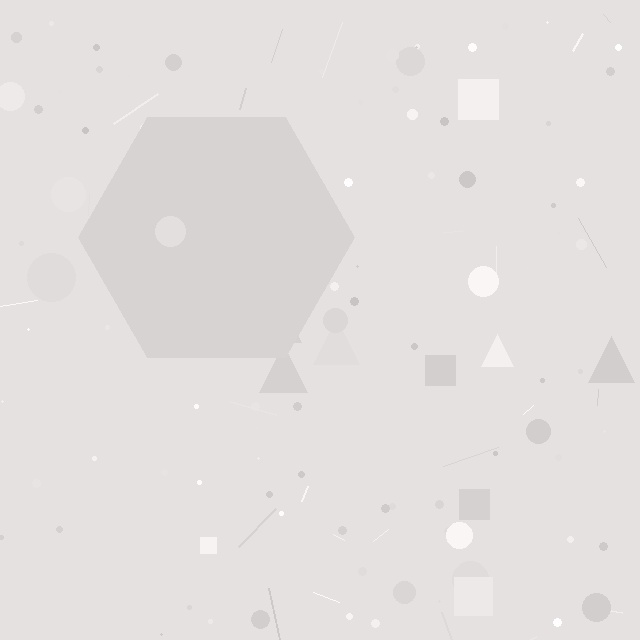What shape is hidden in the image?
A hexagon is hidden in the image.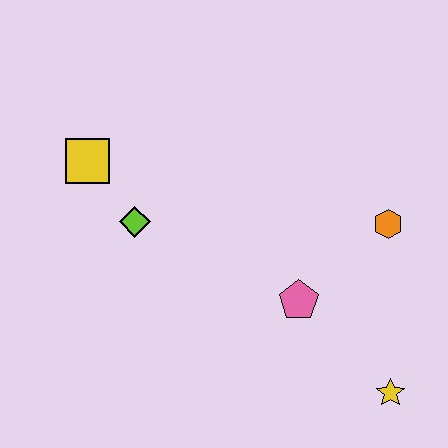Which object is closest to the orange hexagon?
The pink pentagon is closest to the orange hexagon.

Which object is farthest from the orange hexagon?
The yellow square is farthest from the orange hexagon.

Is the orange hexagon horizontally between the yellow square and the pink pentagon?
No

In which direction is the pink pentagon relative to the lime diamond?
The pink pentagon is to the right of the lime diamond.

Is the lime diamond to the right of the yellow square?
Yes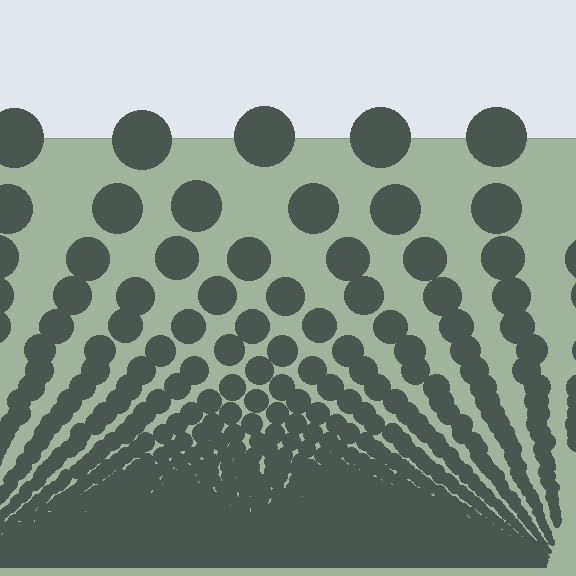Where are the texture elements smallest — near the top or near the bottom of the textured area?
Near the bottom.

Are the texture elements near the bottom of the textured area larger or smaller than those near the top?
Smaller. The gradient is inverted — elements near the bottom are smaller and denser.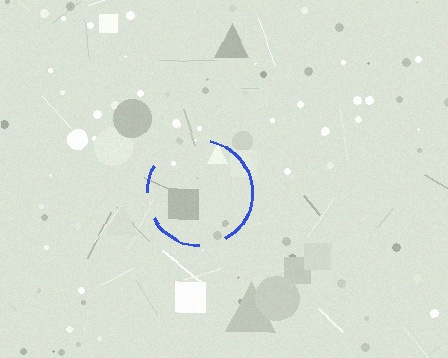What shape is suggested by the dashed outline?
The dashed outline suggests a circle.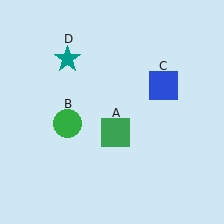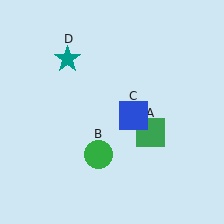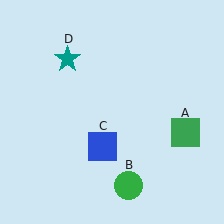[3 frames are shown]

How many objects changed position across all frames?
3 objects changed position: green square (object A), green circle (object B), blue square (object C).